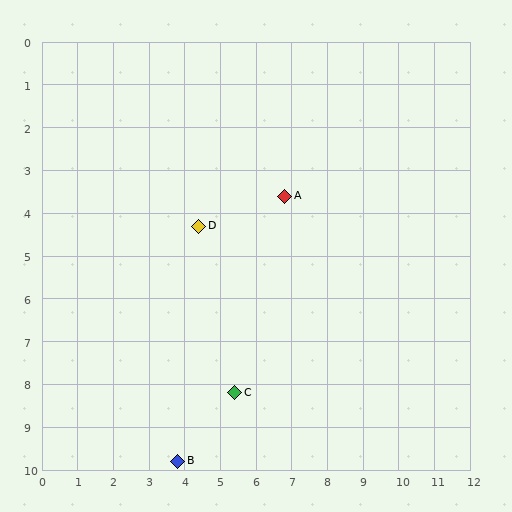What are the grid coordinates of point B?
Point B is at approximately (3.8, 9.8).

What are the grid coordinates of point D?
Point D is at approximately (4.4, 4.3).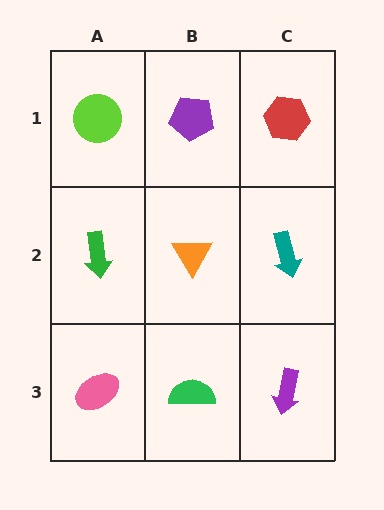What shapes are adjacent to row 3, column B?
An orange triangle (row 2, column B), a pink ellipse (row 3, column A), a purple arrow (row 3, column C).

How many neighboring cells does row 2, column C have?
3.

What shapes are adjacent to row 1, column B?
An orange triangle (row 2, column B), a lime circle (row 1, column A), a red hexagon (row 1, column C).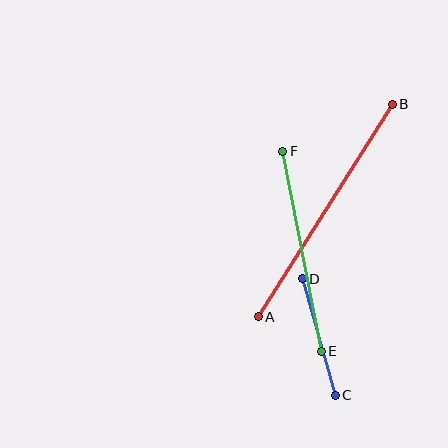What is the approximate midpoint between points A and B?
The midpoint is at approximately (325, 211) pixels.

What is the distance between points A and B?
The distance is approximately 252 pixels.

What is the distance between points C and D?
The distance is approximately 121 pixels.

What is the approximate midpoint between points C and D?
The midpoint is at approximately (319, 337) pixels.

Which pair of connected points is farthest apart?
Points A and B are farthest apart.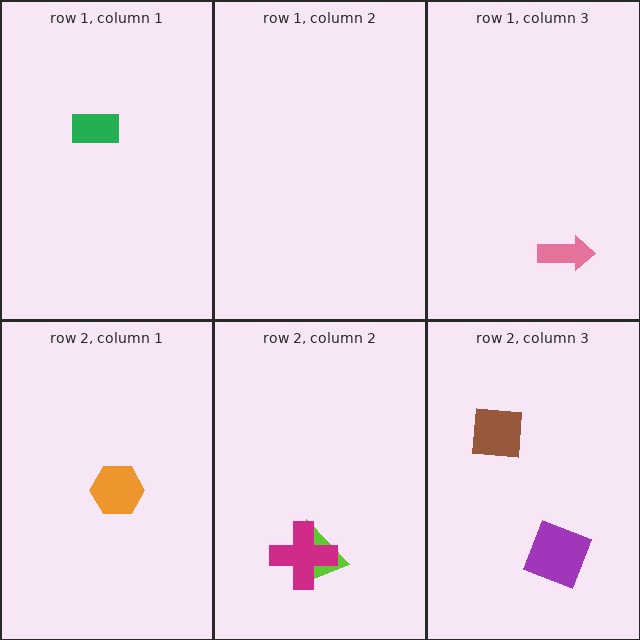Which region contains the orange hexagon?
The row 2, column 1 region.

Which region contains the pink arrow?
The row 1, column 3 region.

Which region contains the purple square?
The row 2, column 3 region.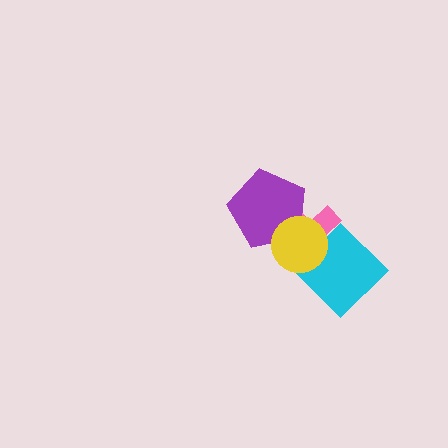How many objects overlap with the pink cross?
3 objects overlap with the pink cross.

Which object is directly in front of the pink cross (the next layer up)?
The purple pentagon is directly in front of the pink cross.